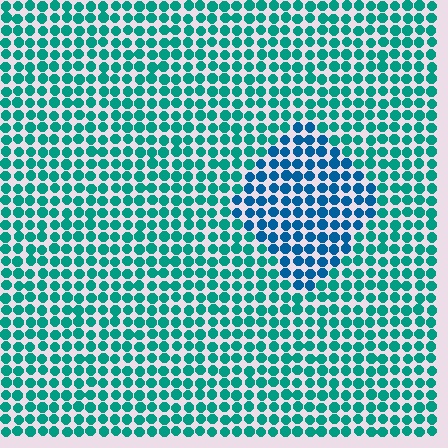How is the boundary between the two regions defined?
The boundary is defined purely by a slight shift in hue (about 34 degrees). Spacing, size, and orientation are identical on both sides.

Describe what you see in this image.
The image is filled with small teal elements in a uniform arrangement. A diamond-shaped region is visible where the elements are tinted to a slightly different hue, forming a subtle color boundary.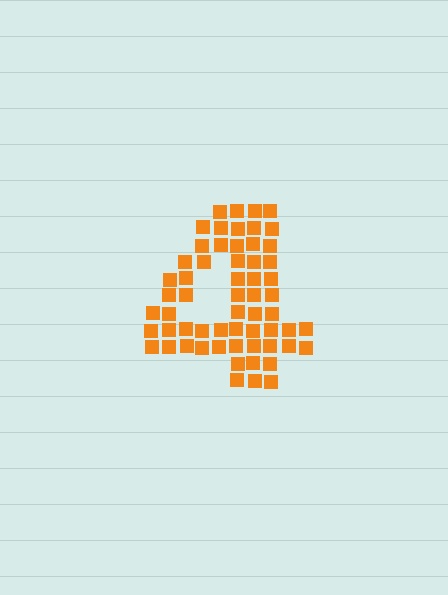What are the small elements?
The small elements are squares.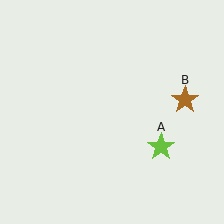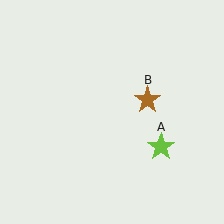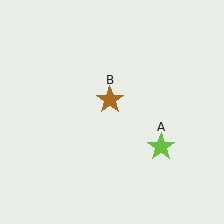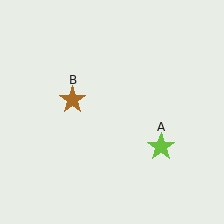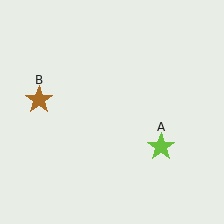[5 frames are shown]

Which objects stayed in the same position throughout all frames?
Lime star (object A) remained stationary.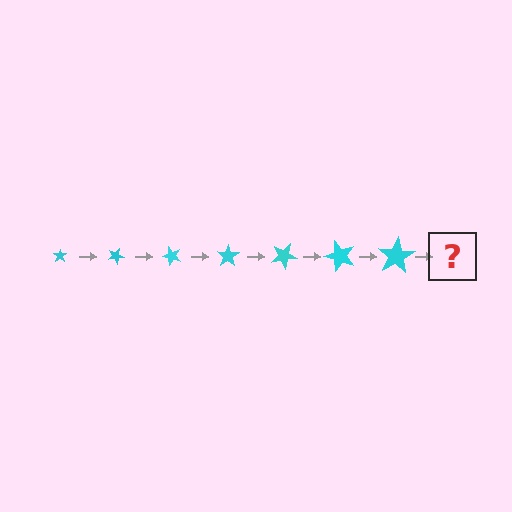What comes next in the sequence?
The next element should be a star, larger than the previous one and rotated 175 degrees from the start.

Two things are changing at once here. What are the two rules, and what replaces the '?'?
The two rules are that the star grows larger each step and it rotates 25 degrees each step. The '?' should be a star, larger than the previous one and rotated 175 degrees from the start.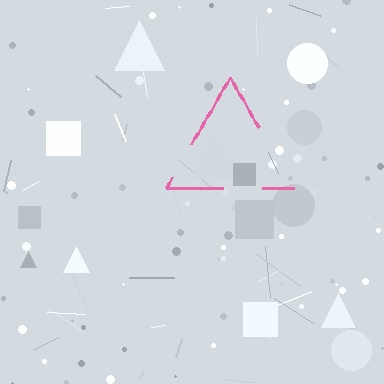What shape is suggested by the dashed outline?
The dashed outline suggests a triangle.